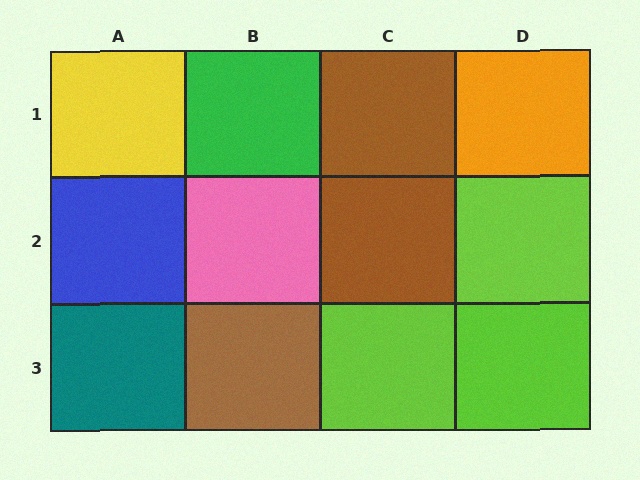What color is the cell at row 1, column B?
Green.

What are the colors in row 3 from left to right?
Teal, brown, lime, lime.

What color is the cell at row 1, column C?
Brown.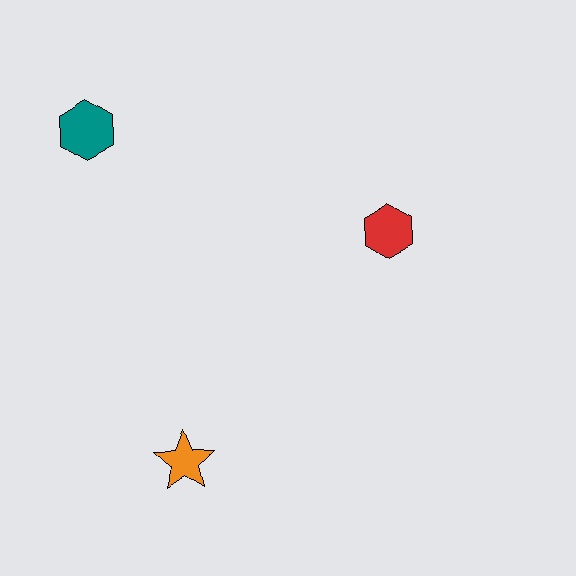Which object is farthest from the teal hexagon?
The orange star is farthest from the teal hexagon.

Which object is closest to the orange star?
The red hexagon is closest to the orange star.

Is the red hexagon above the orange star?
Yes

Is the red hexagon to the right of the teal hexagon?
Yes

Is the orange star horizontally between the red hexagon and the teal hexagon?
Yes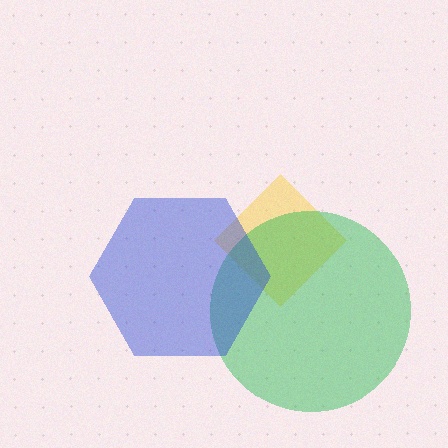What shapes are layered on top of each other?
The layered shapes are: a yellow diamond, a green circle, a blue hexagon.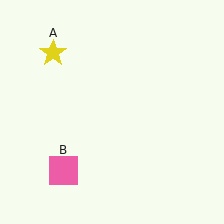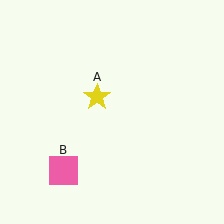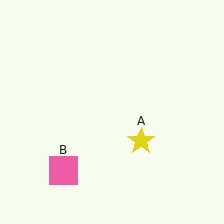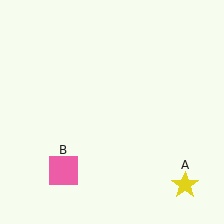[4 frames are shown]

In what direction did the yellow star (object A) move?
The yellow star (object A) moved down and to the right.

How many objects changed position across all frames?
1 object changed position: yellow star (object A).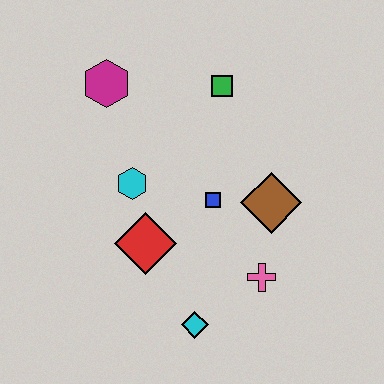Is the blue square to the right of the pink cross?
No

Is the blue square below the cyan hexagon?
Yes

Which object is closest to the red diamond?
The cyan hexagon is closest to the red diamond.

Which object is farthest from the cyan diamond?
The magenta hexagon is farthest from the cyan diamond.